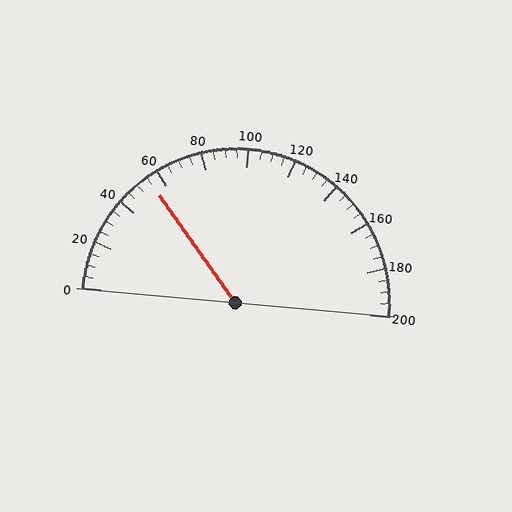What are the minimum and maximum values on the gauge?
The gauge ranges from 0 to 200.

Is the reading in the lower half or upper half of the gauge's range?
The reading is in the lower half of the range (0 to 200).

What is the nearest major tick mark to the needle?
The nearest major tick mark is 60.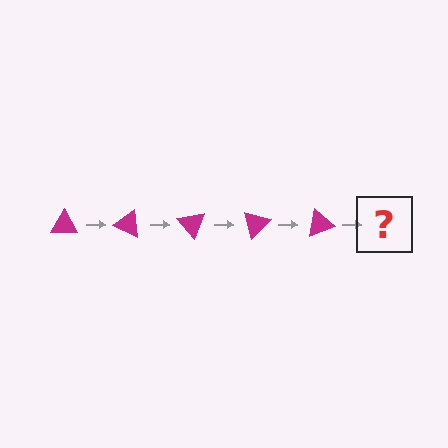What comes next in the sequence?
The next element should be a magenta triangle rotated 125 degrees.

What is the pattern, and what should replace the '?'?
The pattern is that the triangle rotates 25 degrees each step. The '?' should be a magenta triangle rotated 125 degrees.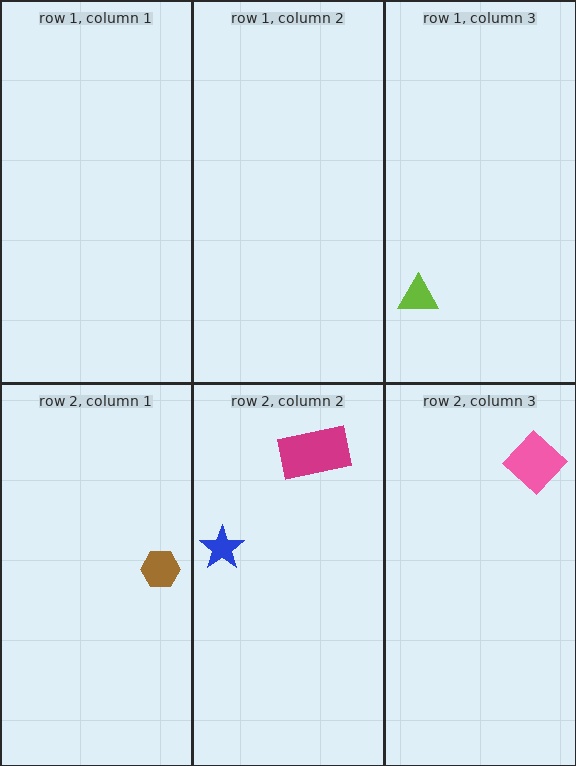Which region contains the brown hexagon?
The row 2, column 1 region.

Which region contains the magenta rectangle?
The row 2, column 2 region.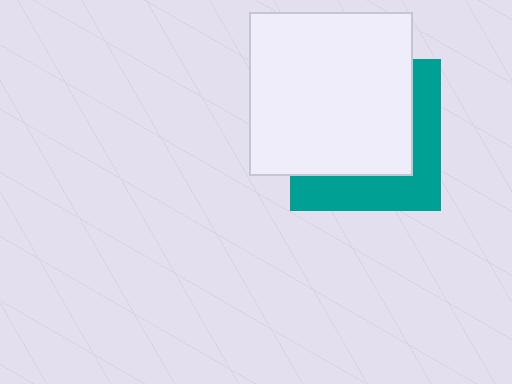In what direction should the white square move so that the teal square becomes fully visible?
The white square should move toward the upper-left. That is the shortest direction to clear the overlap and leave the teal square fully visible.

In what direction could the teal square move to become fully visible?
The teal square could move toward the lower-right. That would shift it out from behind the white square entirely.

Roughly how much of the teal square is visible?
A small part of it is visible (roughly 38%).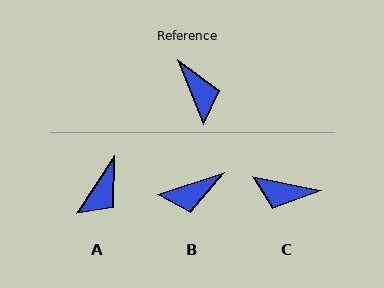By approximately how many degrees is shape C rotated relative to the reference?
Approximately 123 degrees clockwise.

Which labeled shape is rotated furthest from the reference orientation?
C, about 123 degrees away.